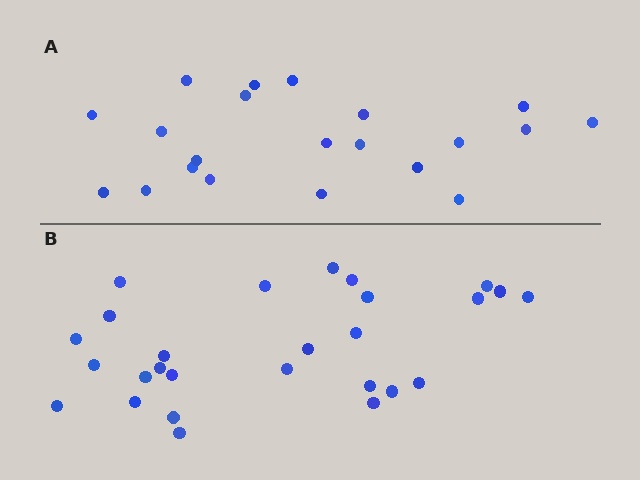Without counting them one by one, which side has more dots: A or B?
Region B (the bottom region) has more dots.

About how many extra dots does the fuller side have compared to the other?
Region B has about 6 more dots than region A.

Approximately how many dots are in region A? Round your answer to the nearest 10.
About 20 dots. (The exact count is 21, which rounds to 20.)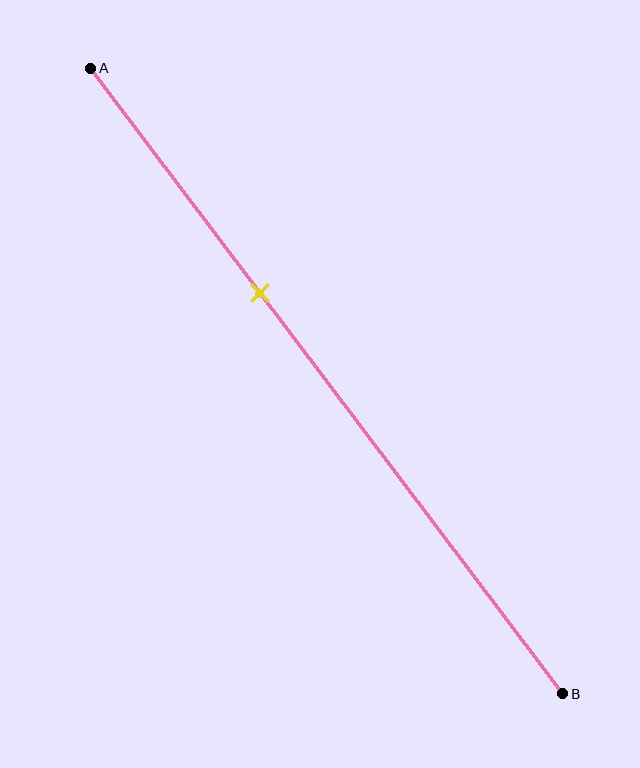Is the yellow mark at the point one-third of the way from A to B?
Yes, the mark is approximately at the one-third point.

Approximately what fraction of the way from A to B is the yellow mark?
The yellow mark is approximately 35% of the way from A to B.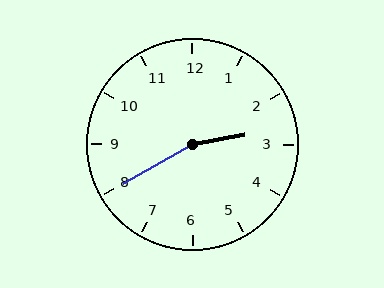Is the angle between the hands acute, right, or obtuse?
It is obtuse.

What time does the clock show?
2:40.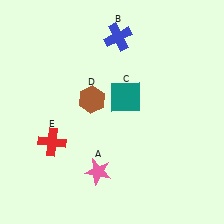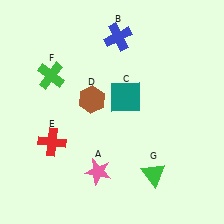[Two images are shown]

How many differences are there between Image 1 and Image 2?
There are 2 differences between the two images.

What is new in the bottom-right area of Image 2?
A green triangle (G) was added in the bottom-right area of Image 2.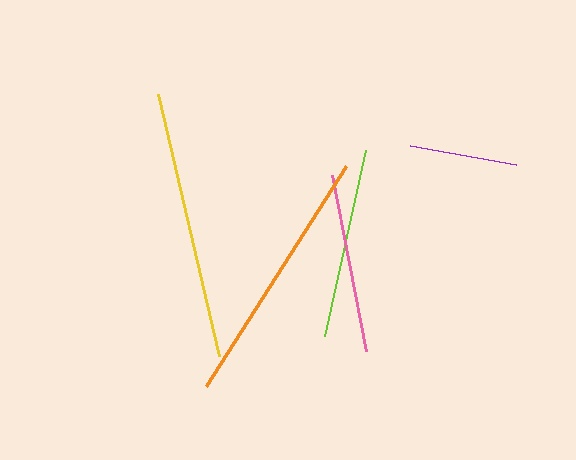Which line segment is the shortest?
The purple line is the shortest at approximately 107 pixels.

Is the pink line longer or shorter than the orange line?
The orange line is longer than the pink line.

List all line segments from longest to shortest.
From longest to shortest: yellow, orange, lime, pink, purple.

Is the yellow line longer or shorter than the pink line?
The yellow line is longer than the pink line.